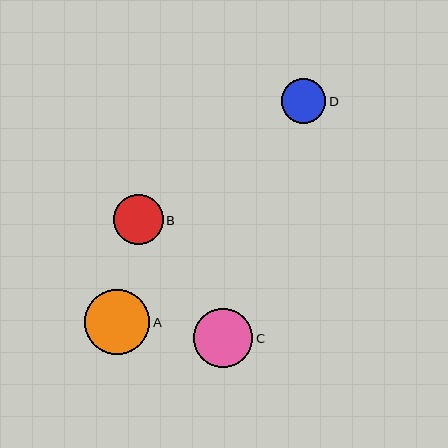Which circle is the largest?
Circle A is the largest with a size of approximately 65 pixels.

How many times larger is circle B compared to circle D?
Circle B is approximately 1.1 times the size of circle D.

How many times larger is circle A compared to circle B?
Circle A is approximately 1.3 times the size of circle B.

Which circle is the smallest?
Circle D is the smallest with a size of approximately 45 pixels.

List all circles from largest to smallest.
From largest to smallest: A, C, B, D.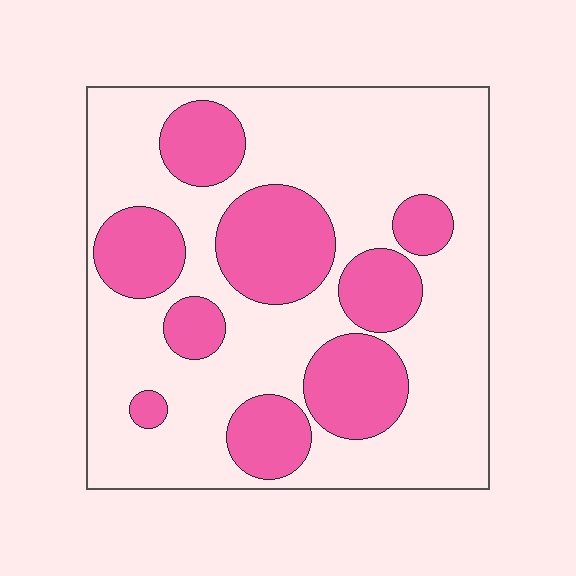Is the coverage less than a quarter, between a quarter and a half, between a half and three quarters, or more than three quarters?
Between a quarter and a half.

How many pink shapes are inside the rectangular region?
9.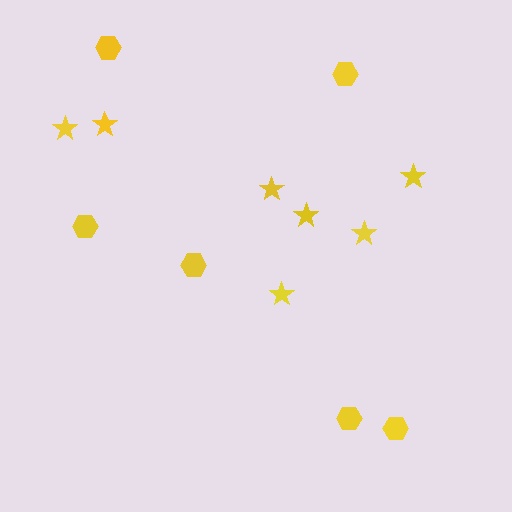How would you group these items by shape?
There are 2 groups: one group of hexagons (6) and one group of stars (7).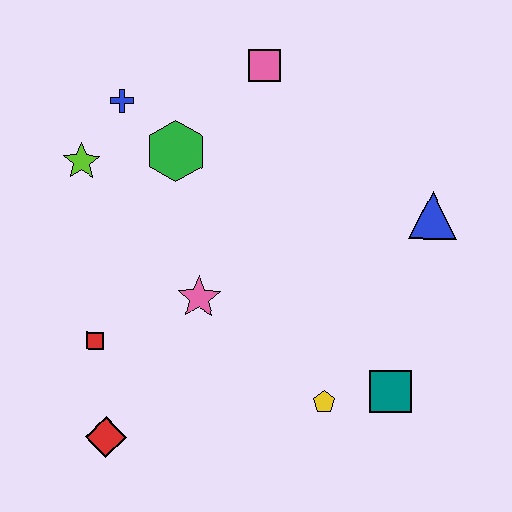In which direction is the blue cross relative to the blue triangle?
The blue cross is to the left of the blue triangle.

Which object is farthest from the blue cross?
The teal square is farthest from the blue cross.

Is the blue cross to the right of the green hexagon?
No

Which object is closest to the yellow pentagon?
The teal square is closest to the yellow pentagon.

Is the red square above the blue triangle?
No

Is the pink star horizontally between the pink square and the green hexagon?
Yes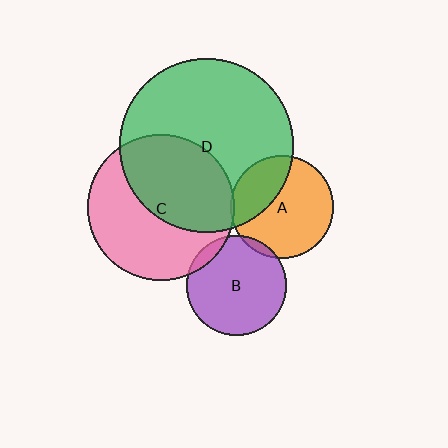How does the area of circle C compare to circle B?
Approximately 2.1 times.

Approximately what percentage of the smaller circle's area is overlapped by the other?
Approximately 50%.